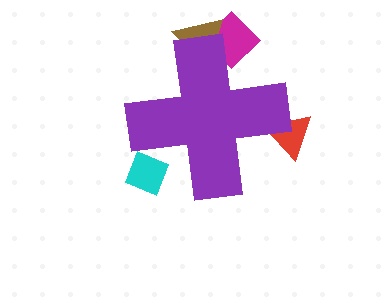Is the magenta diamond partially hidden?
Yes, the magenta diamond is partially hidden behind the purple cross.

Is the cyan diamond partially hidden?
Yes, the cyan diamond is partially hidden behind the purple cross.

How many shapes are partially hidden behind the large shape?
4 shapes are partially hidden.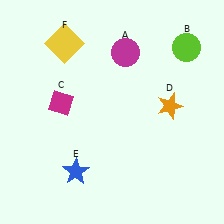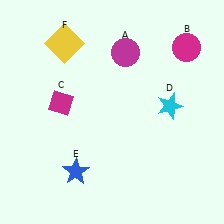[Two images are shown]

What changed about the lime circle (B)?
In Image 1, B is lime. In Image 2, it changed to magenta.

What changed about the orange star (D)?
In Image 1, D is orange. In Image 2, it changed to cyan.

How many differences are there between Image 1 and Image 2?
There are 2 differences between the two images.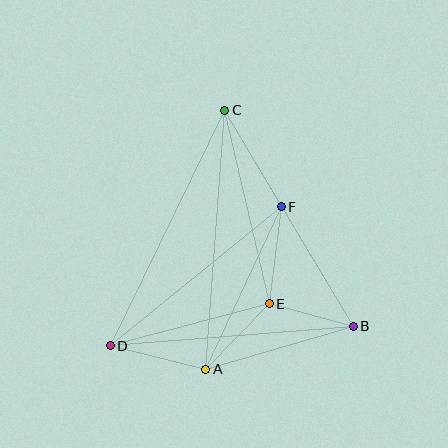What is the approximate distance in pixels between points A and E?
The distance between A and E is approximately 91 pixels.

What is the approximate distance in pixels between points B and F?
The distance between B and F is approximately 140 pixels.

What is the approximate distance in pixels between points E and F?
The distance between E and F is approximately 98 pixels.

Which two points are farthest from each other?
Points C and D are farthest from each other.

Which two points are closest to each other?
Points B and E are closest to each other.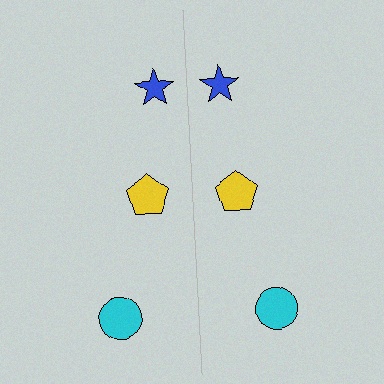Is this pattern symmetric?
Yes, this pattern has bilateral (reflection) symmetry.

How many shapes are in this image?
There are 6 shapes in this image.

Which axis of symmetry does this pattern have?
The pattern has a vertical axis of symmetry running through the center of the image.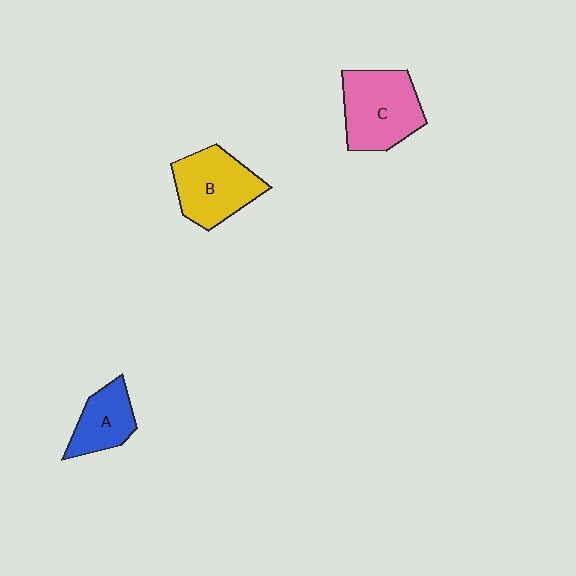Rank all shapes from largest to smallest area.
From largest to smallest: C (pink), B (yellow), A (blue).